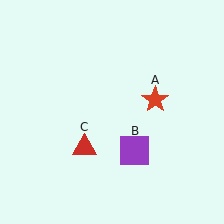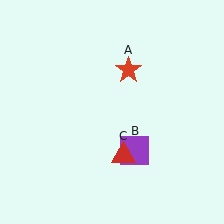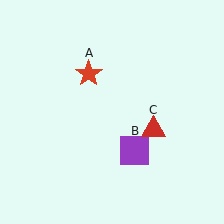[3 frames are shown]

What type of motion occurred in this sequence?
The red star (object A), red triangle (object C) rotated counterclockwise around the center of the scene.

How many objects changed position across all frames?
2 objects changed position: red star (object A), red triangle (object C).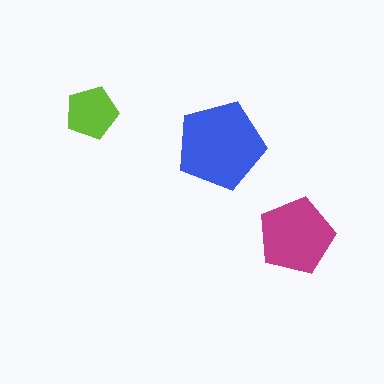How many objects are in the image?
There are 3 objects in the image.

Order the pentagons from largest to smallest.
the blue one, the magenta one, the lime one.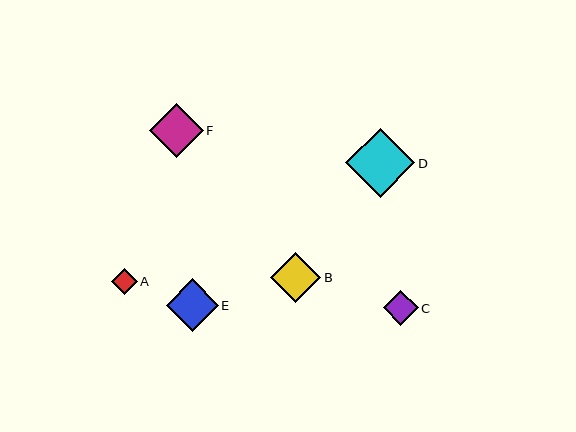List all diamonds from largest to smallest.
From largest to smallest: D, F, E, B, C, A.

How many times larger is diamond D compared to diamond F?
Diamond D is approximately 1.3 times the size of diamond F.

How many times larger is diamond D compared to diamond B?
Diamond D is approximately 1.4 times the size of diamond B.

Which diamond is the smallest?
Diamond A is the smallest with a size of approximately 26 pixels.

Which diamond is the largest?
Diamond D is the largest with a size of approximately 69 pixels.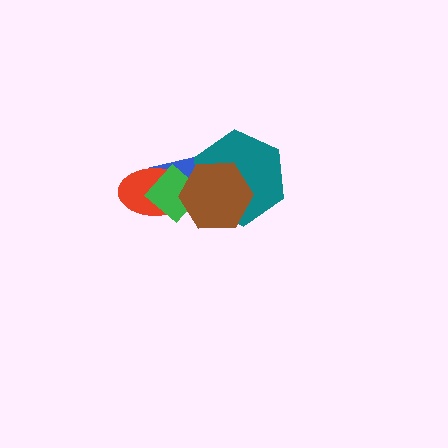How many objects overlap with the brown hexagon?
4 objects overlap with the brown hexagon.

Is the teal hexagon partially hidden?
Yes, it is partially covered by another shape.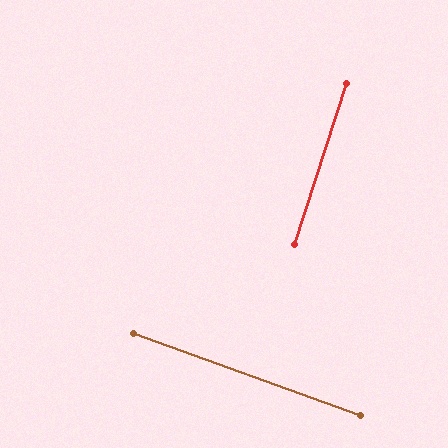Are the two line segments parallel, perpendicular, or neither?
Perpendicular — they meet at approximately 88°.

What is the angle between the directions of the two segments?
Approximately 88 degrees.